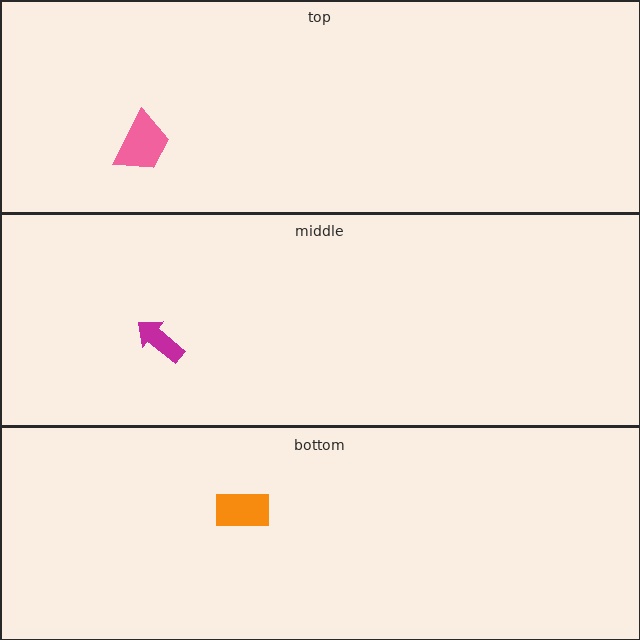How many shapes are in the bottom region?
1.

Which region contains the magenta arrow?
The middle region.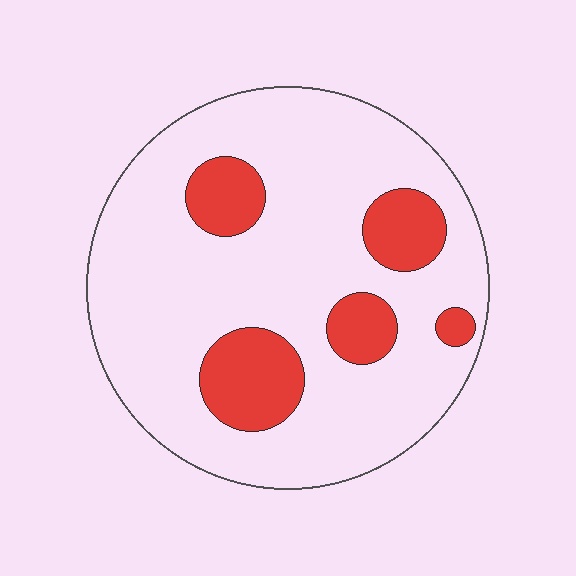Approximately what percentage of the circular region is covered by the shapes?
Approximately 20%.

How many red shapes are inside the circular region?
5.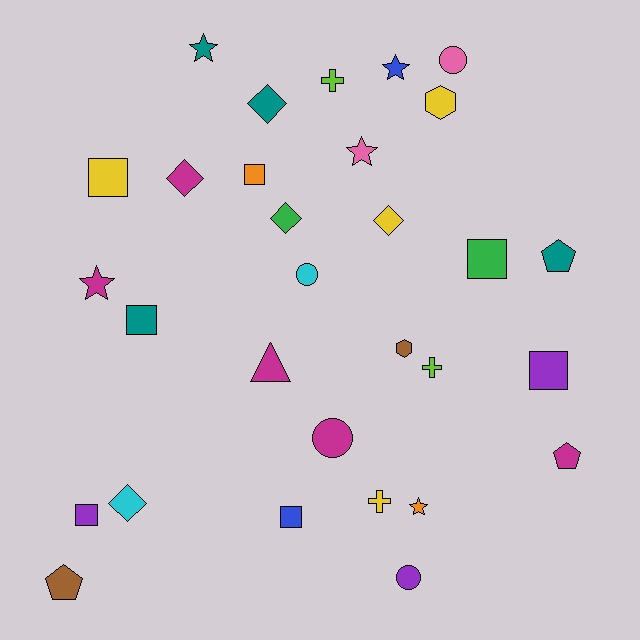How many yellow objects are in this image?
There are 4 yellow objects.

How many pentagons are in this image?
There are 3 pentagons.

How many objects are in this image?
There are 30 objects.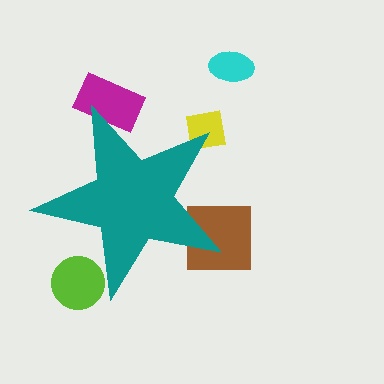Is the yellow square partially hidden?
Yes, the yellow square is partially hidden behind the teal star.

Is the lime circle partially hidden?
Yes, the lime circle is partially hidden behind the teal star.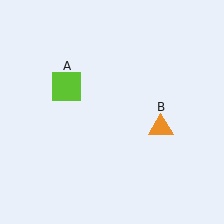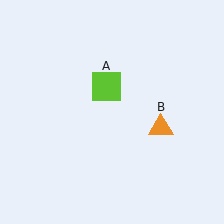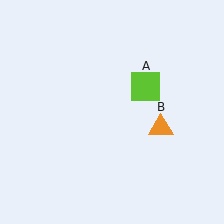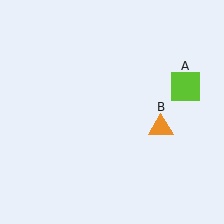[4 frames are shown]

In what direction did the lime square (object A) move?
The lime square (object A) moved right.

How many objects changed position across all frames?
1 object changed position: lime square (object A).